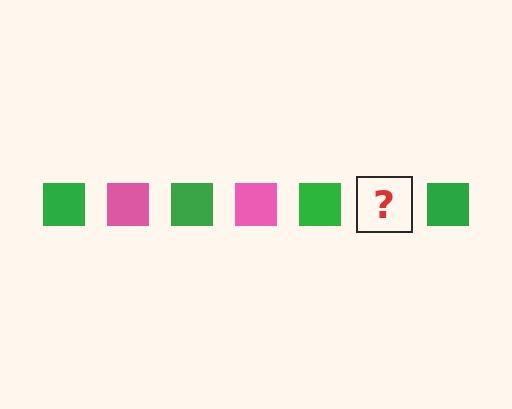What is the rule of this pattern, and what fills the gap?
The rule is that the pattern cycles through green, pink squares. The gap should be filled with a pink square.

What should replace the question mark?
The question mark should be replaced with a pink square.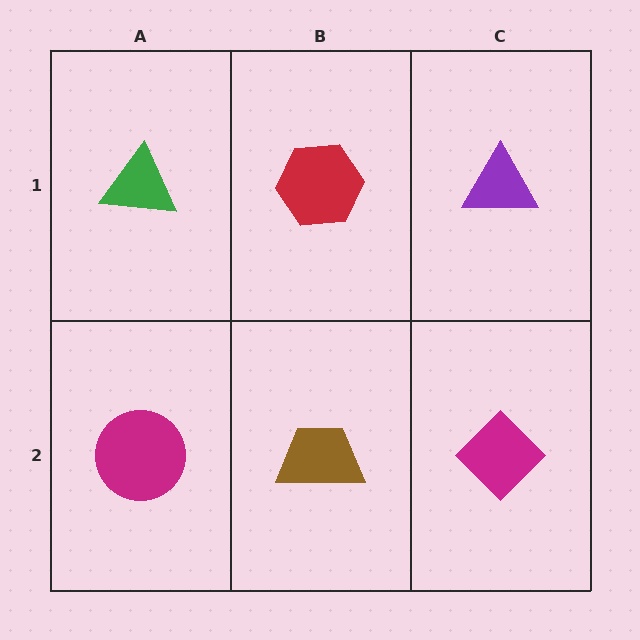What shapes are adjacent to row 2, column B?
A red hexagon (row 1, column B), a magenta circle (row 2, column A), a magenta diamond (row 2, column C).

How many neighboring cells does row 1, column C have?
2.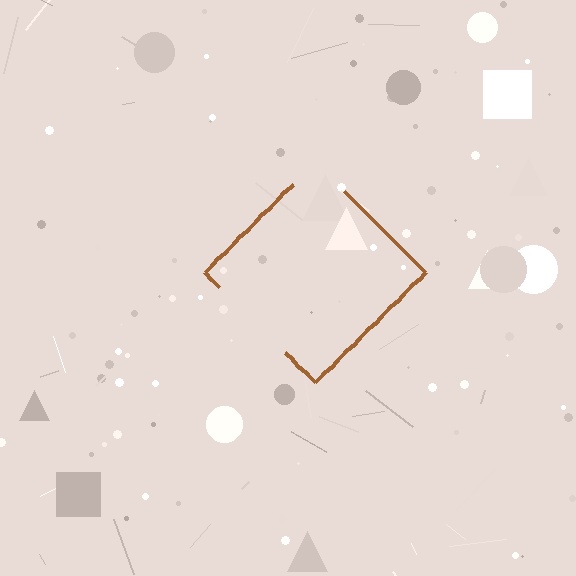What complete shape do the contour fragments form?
The contour fragments form a diamond.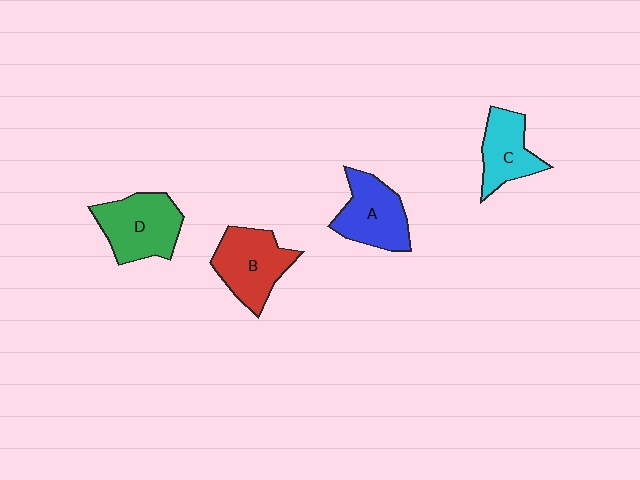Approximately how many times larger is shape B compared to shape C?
Approximately 1.3 times.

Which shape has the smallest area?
Shape C (cyan).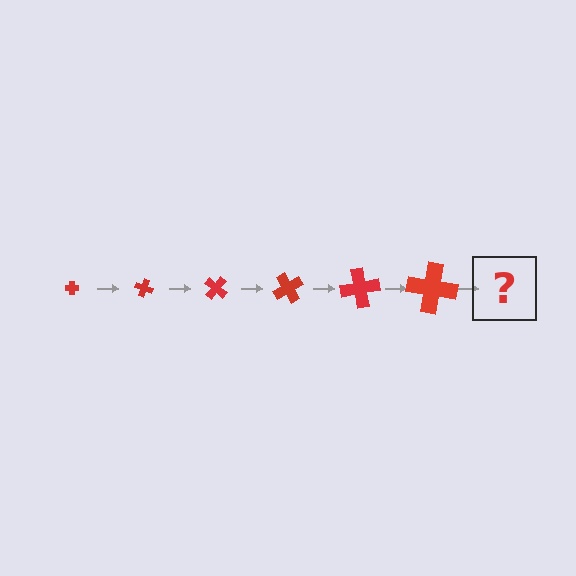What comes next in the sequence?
The next element should be a cross, larger than the previous one and rotated 120 degrees from the start.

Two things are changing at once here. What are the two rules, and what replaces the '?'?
The two rules are that the cross grows larger each step and it rotates 20 degrees each step. The '?' should be a cross, larger than the previous one and rotated 120 degrees from the start.